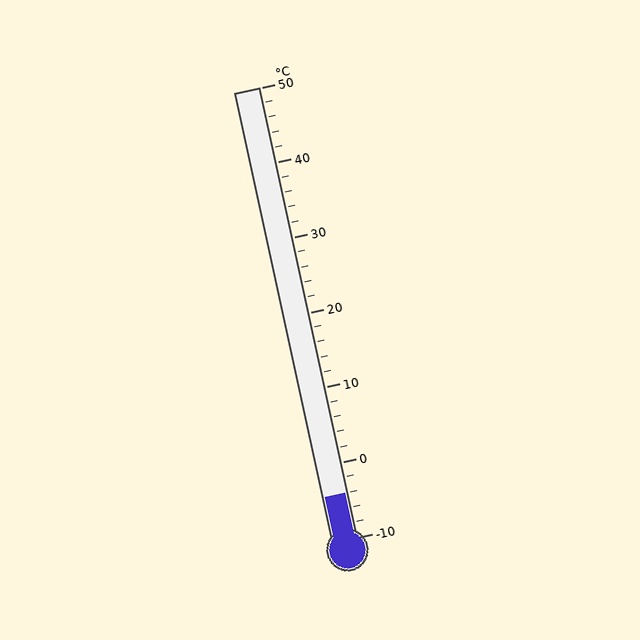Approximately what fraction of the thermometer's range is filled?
The thermometer is filled to approximately 10% of its range.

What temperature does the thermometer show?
The thermometer shows approximately -4°C.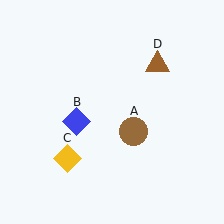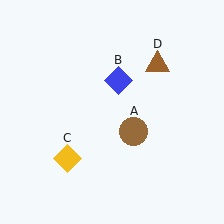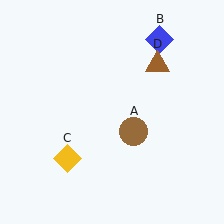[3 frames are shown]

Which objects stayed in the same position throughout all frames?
Brown circle (object A) and yellow diamond (object C) and brown triangle (object D) remained stationary.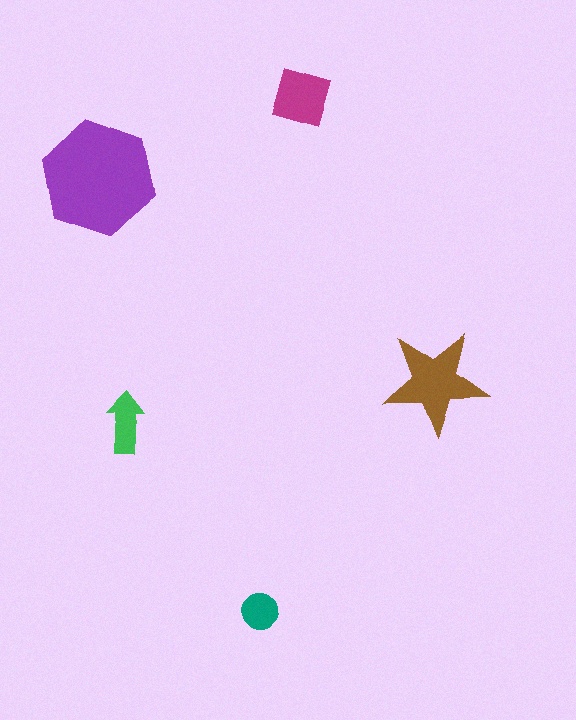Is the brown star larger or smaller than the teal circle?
Larger.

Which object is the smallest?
The teal circle.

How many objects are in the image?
There are 5 objects in the image.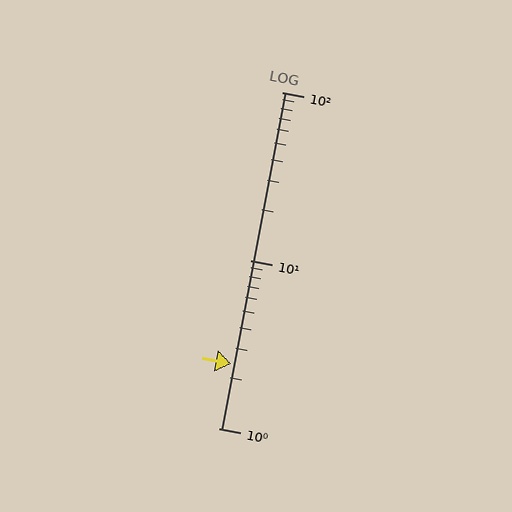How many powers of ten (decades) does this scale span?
The scale spans 2 decades, from 1 to 100.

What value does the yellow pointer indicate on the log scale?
The pointer indicates approximately 2.4.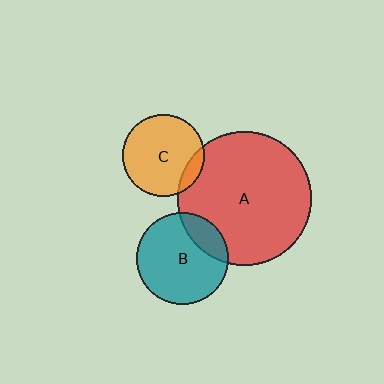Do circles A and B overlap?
Yes.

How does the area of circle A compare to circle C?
Approximately 2.7 times.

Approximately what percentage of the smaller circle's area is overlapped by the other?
Approximately 20%.